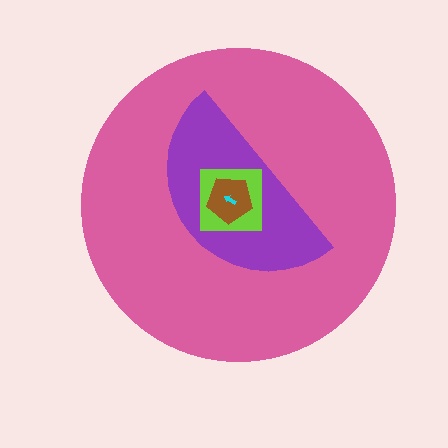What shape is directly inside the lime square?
The brown pentagon.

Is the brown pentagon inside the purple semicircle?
Yes.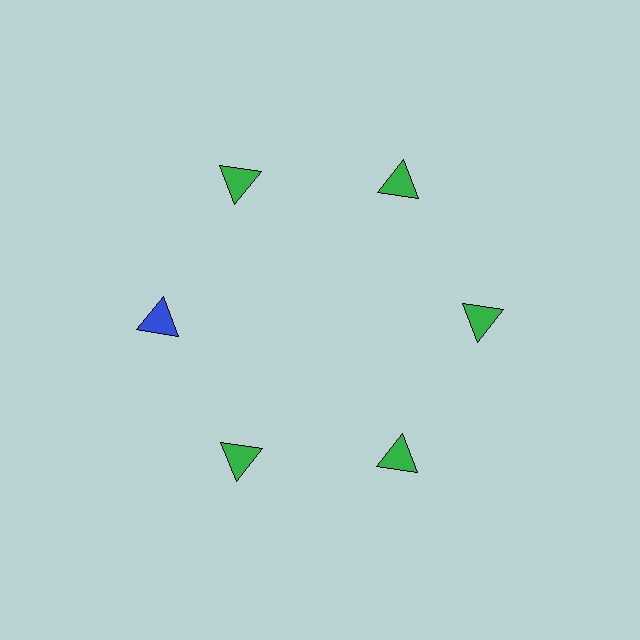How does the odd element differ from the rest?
It has a different color: blue instead of green.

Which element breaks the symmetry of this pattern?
The blue triangle at roughly the 9 o'clock position breaks the symmetry. All other shapes are green triangles.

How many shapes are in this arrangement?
There are 6 shapes arranged in a ring pattern.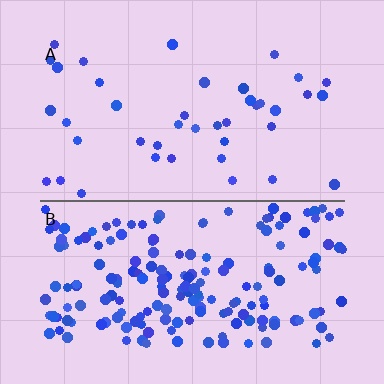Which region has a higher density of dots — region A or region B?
B (the bottom).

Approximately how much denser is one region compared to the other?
Approximately 4.4× — region B over region A.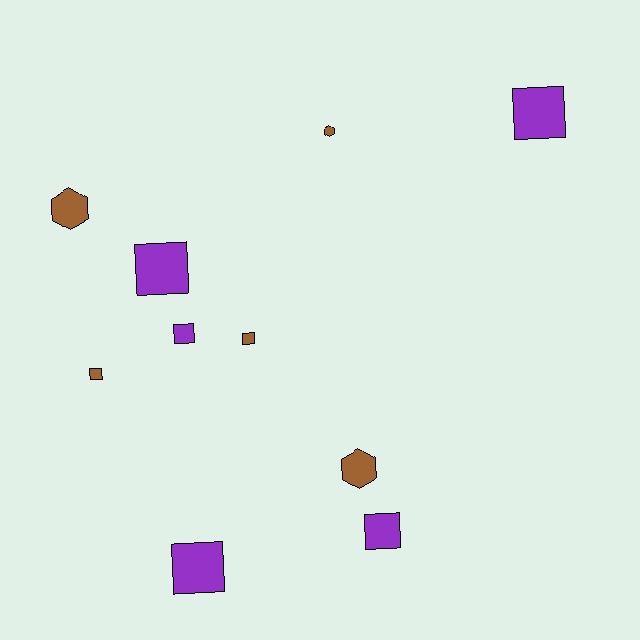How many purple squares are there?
There are 5 purple squares.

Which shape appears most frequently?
Square, with 7 objects.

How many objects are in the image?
There are 10 objects.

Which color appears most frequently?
Brown, with 5 objects.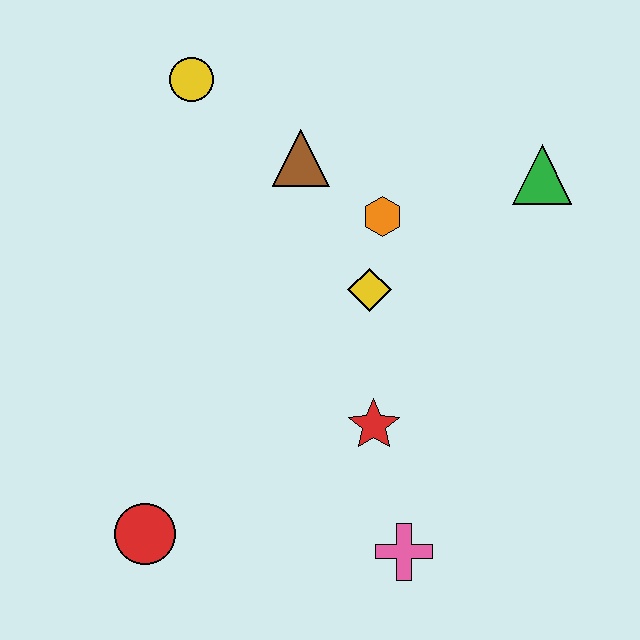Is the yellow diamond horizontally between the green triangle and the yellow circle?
Yes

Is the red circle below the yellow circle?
Yes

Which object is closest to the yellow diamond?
The orange hexagon is closest to the yellow diamond.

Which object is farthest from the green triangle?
The red circle is farthest from the green triangle.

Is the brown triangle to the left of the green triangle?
Yes